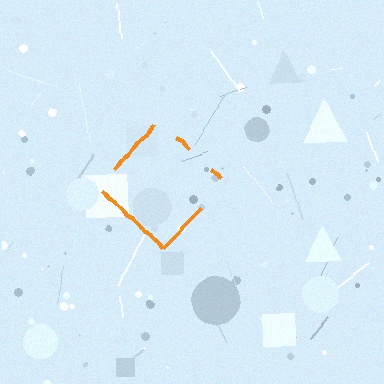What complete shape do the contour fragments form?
The contour fragments form a diamond.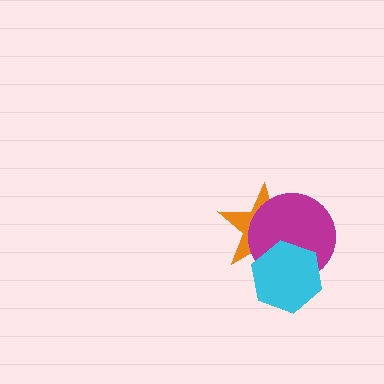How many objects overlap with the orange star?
2 objects overlap with the orange star.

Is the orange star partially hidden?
Yes, it is partially covered by another shape.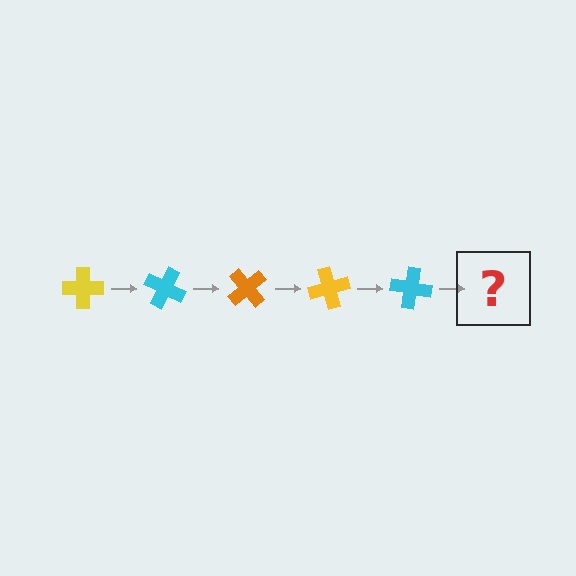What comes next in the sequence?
The next element should be an orange cross, rotated 125 degrees from the start.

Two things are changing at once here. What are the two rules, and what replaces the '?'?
The two rules are that it rotates 25 degrees each step and the color cycles through yellow, cyan, and orange. The '?' should be an orange cross, rotated 125 degrees from the start.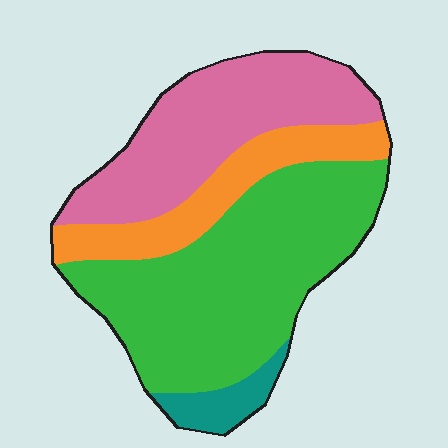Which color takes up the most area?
Green, at roughly 45%.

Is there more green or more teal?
Green.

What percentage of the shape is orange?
Orange covers about 15% of the shape.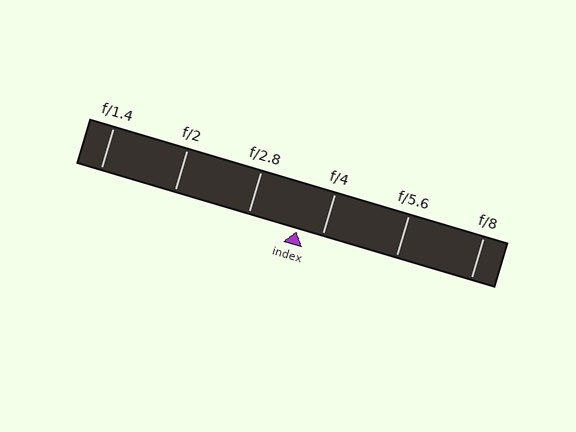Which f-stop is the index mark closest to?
The index mark is closest to f/4.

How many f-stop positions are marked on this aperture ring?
There are 6 f-stop positions marked.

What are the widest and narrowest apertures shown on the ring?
The widest aperture shown is f/1.4 and the narrowest is f/8.